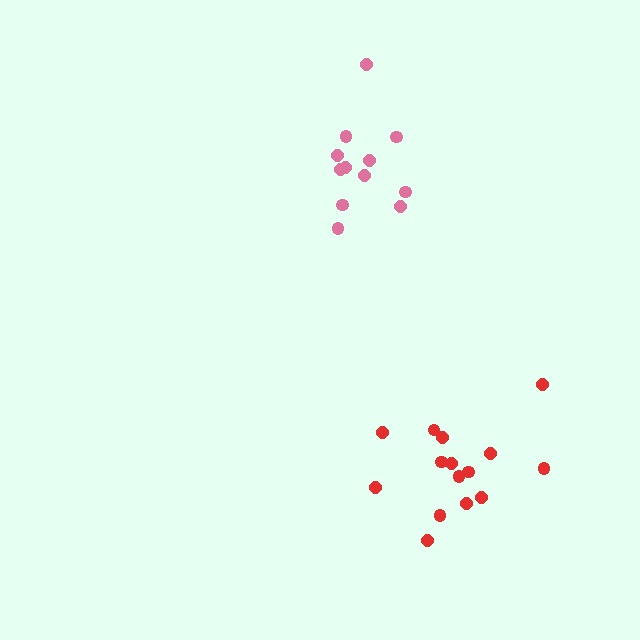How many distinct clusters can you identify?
There are 2 distinct clusters.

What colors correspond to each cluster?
The clusters are colored: pink, red.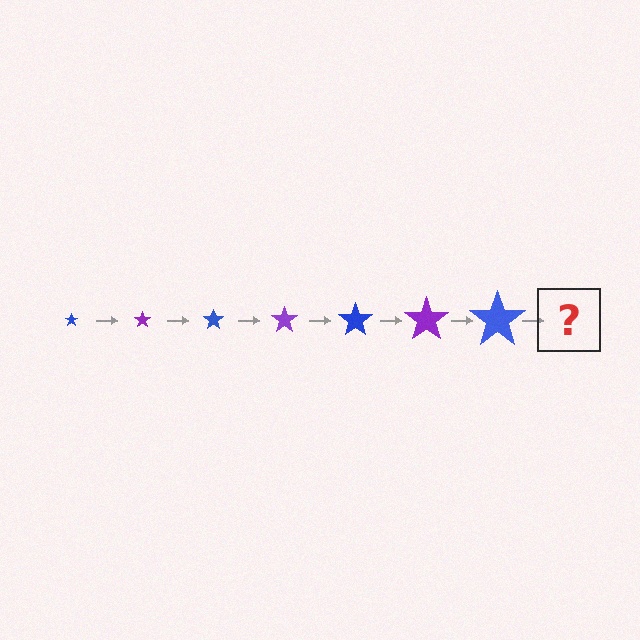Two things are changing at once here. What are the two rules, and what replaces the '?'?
The two rules are that the star grows larger each step and the color cycles through blue and purple. The '?' should be a purple star, larger than the previous one.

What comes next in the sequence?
The next element should be a purple star, larger than the previous one.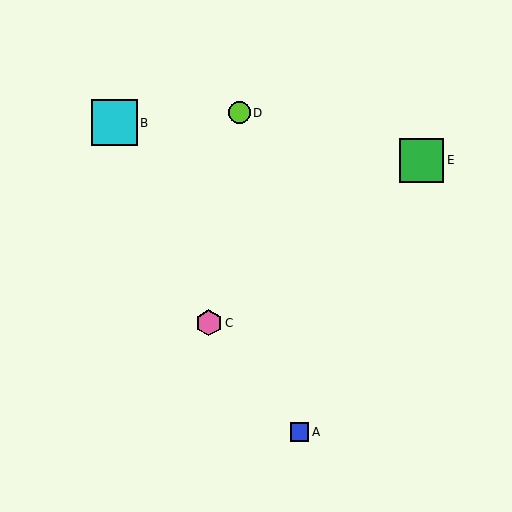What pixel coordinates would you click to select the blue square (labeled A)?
Click at (300, 432) to select the blue square A.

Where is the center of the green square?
The center of the green square is at (422, 160).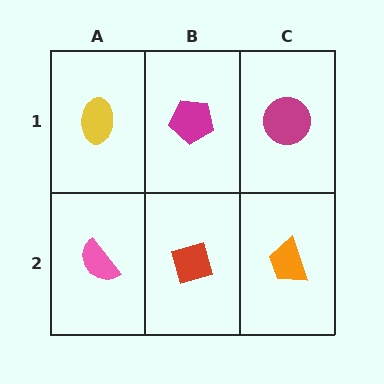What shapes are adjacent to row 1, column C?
An orange trapezoid (row 2, column C), a magenta pentagon (row 1, column B).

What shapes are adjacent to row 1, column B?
A red diamond (row 2, column B), a yellow ellipse (row 1, column A), a magenta circle (row 1, column C).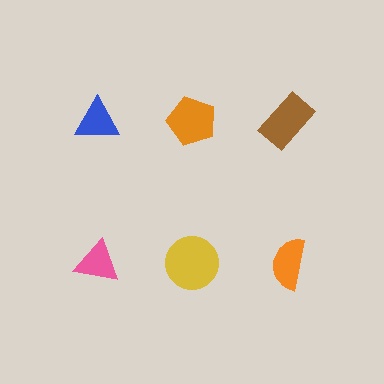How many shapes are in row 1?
3 shapes.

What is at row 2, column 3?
An orange semicircle.